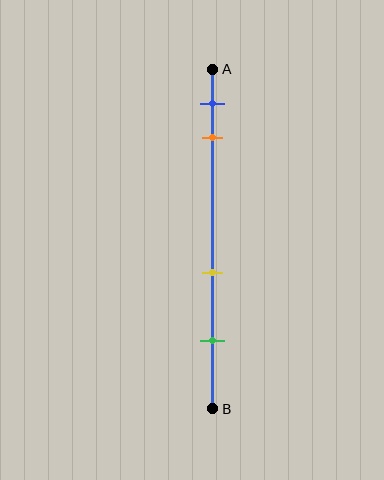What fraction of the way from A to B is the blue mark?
The blue mark is approximately 10% (0.1) of the way from A to B.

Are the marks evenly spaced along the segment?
No, the marks are not evenly spaced.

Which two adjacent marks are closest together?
The blue and orange marks are the closest adjacent pair.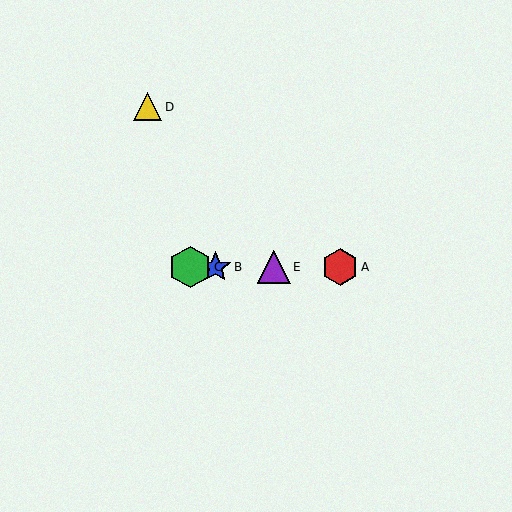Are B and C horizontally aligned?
Yes, both are at y≈267.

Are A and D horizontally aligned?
No, A is at y≈267 and D is at y≈107.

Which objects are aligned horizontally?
Objects A, B, C, E are aligned horizontally.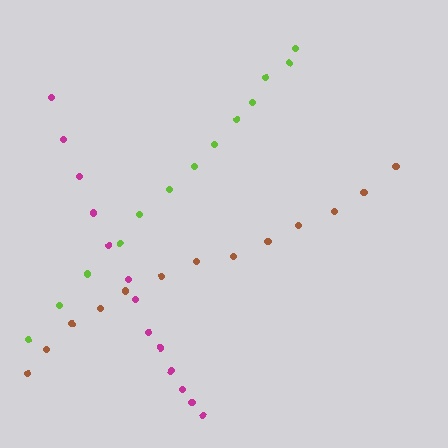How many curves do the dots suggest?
There are 3 distinct paths.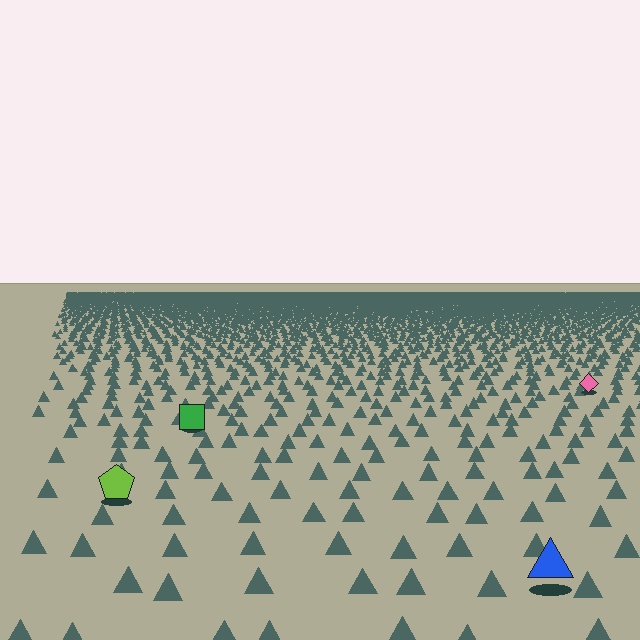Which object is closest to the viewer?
The blue triangle is closest. The texture marks near it are larger and more spread out.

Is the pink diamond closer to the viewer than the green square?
No. The green square is closer — you can tell from the texture gradient: the ground texture is coarser near it.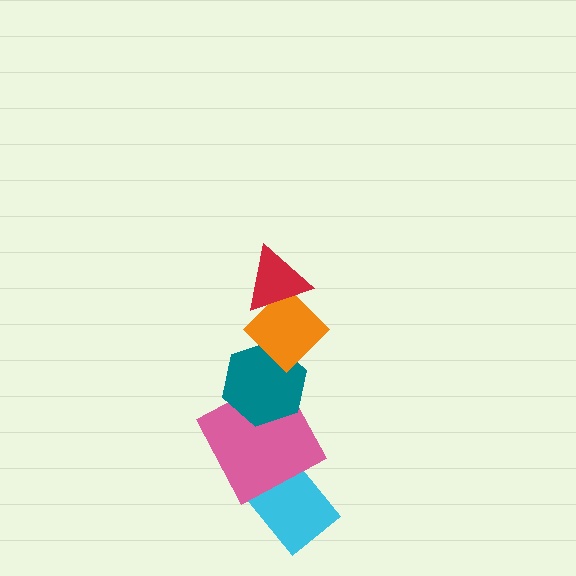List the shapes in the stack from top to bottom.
From top to bottom: the red triangle, the orange diamond, the teal hexagon, the pink square, the cyan rectangle.